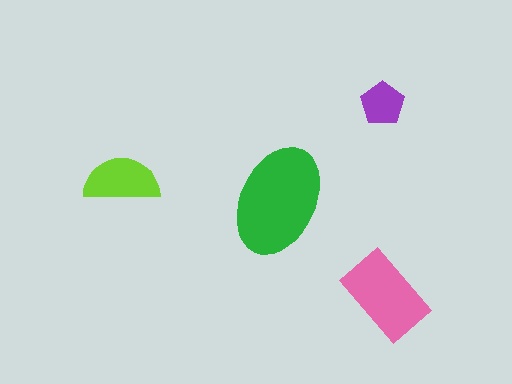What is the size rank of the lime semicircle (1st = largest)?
3rd.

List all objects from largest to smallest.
The green ellipse, the pink rectangle, the lime semicircle, the purple pentagon.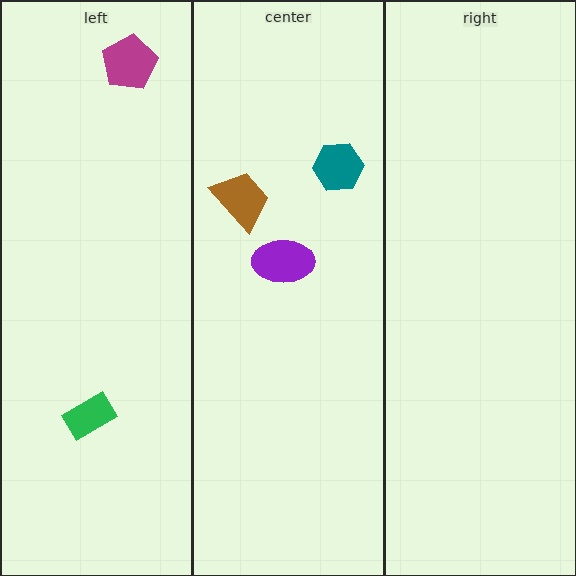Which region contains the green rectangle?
The left region.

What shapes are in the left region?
The magenta pentagon, the green rectangle.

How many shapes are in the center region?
3.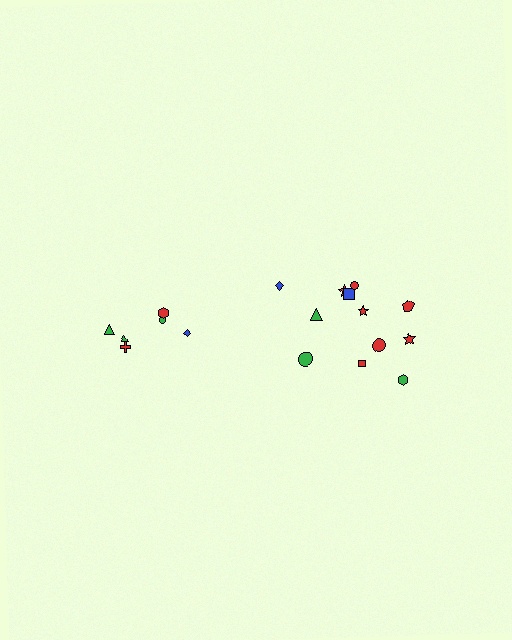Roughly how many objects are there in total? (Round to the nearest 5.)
Roughly 20 objects in total.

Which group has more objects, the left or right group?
The right group.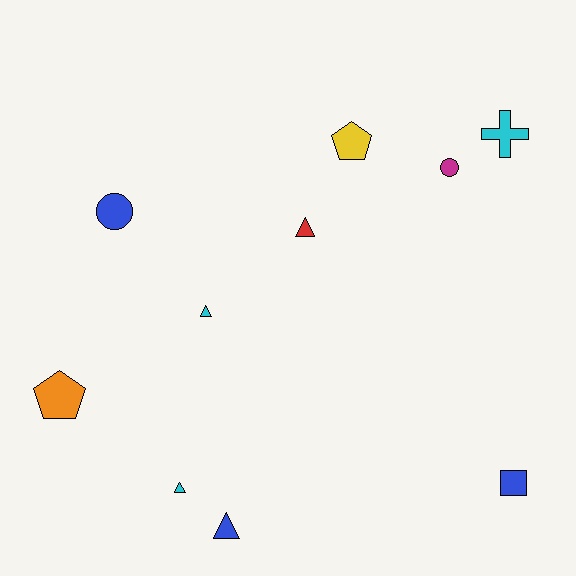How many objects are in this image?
There are 10 objects.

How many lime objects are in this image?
There are no lime objects.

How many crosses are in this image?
There is 1 cross.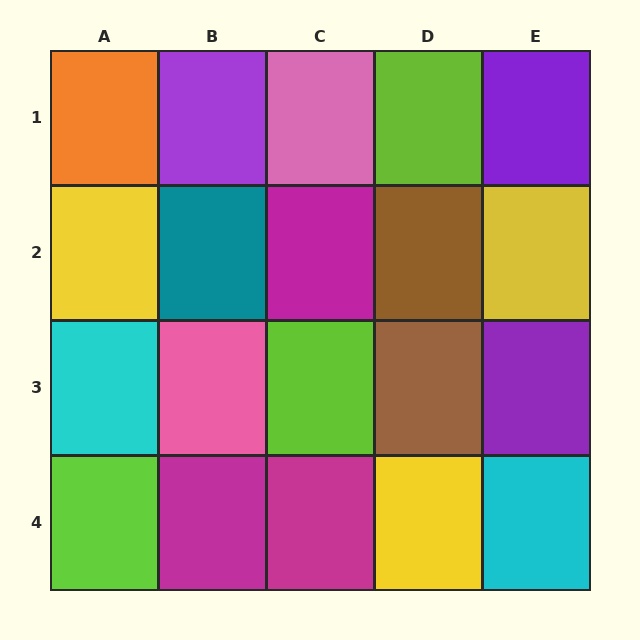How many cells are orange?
1 cell is orange.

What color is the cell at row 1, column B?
Purple.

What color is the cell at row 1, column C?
Pink.